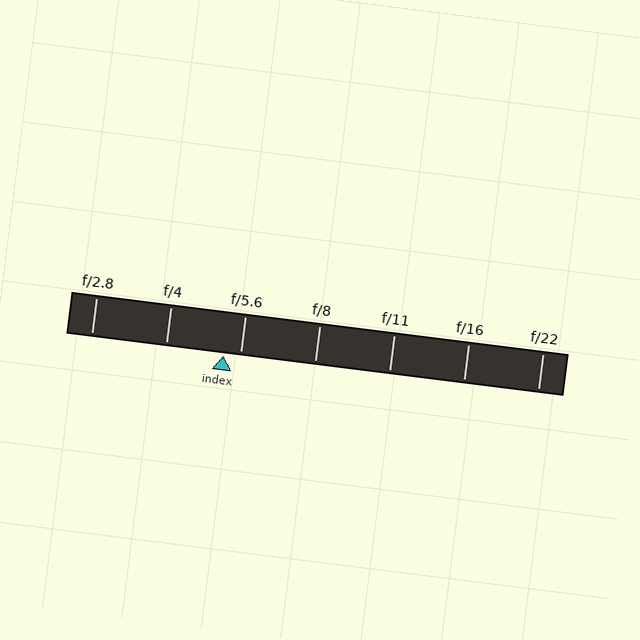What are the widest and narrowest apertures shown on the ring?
The widest aperture shown is f/2.8 and the narrowest is f/22.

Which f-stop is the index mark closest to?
The index mark is closest to f/5.6.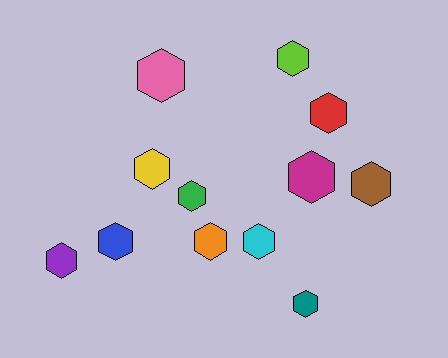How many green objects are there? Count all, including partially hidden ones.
There is 1 green object.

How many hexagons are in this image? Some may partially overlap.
There are 12 hexagons.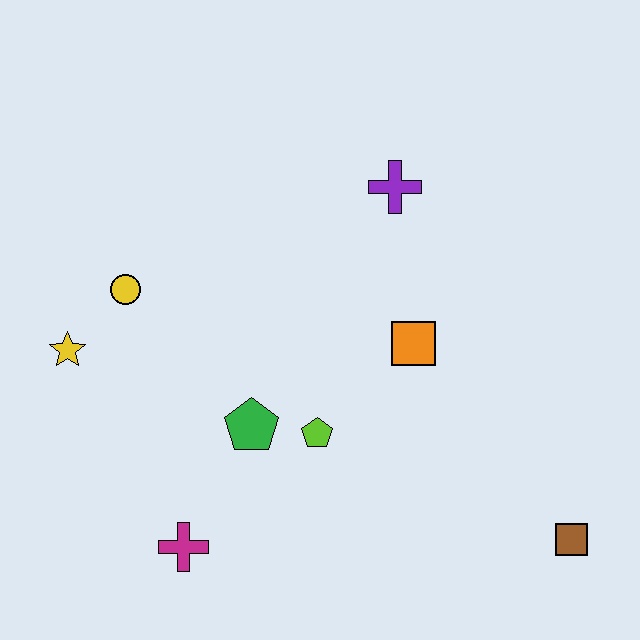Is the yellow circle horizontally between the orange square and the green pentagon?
No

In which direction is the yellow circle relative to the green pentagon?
The yellow circle is above the green pentagon.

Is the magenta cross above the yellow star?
No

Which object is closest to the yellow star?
The yellow circle is closest to the yellow star.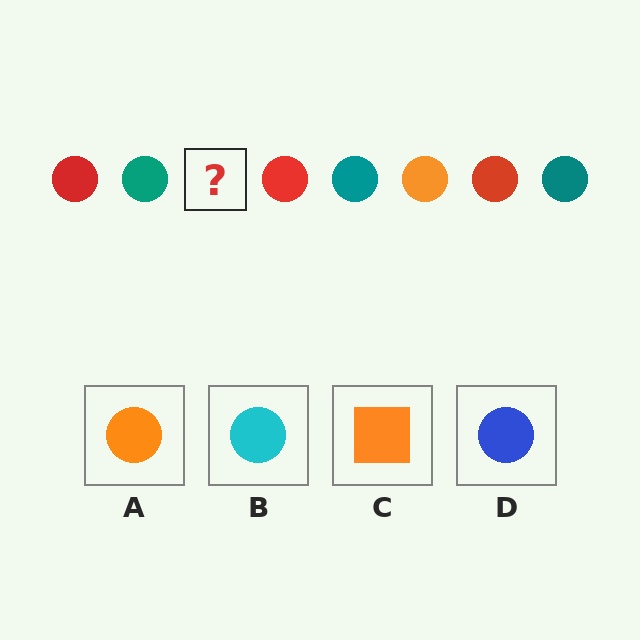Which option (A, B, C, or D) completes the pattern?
A.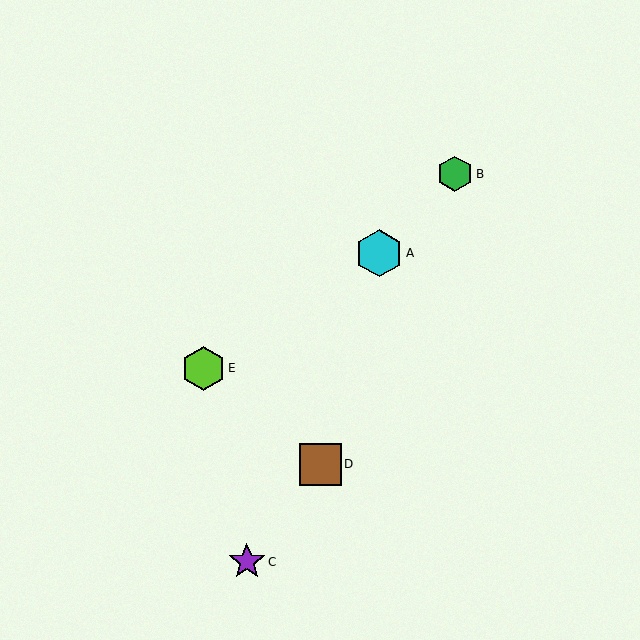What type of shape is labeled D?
Shape D is a brown square.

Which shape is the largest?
The cyan hexagon (labeled A) is the largest.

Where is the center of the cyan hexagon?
The center of the cyan hexagon is at (379, 253).